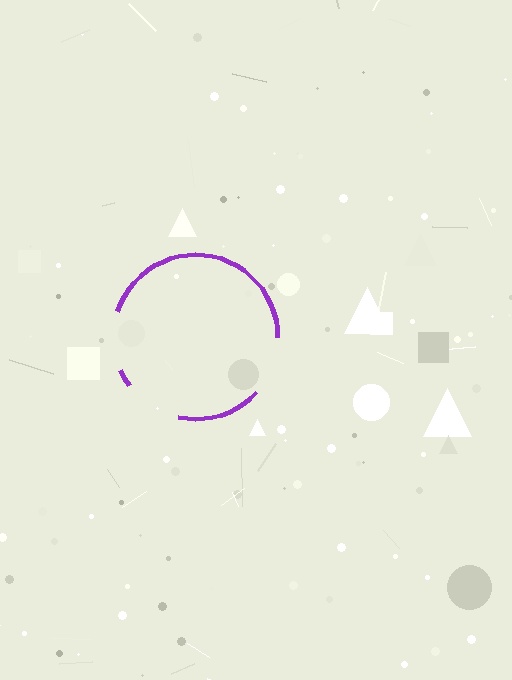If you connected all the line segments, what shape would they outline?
They would outline a circle.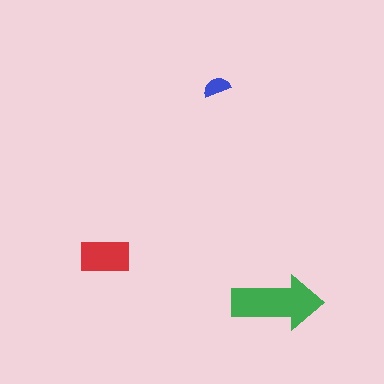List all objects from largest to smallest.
The green arrow, the red rectangle, the blue semicircle.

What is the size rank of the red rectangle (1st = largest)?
2nd.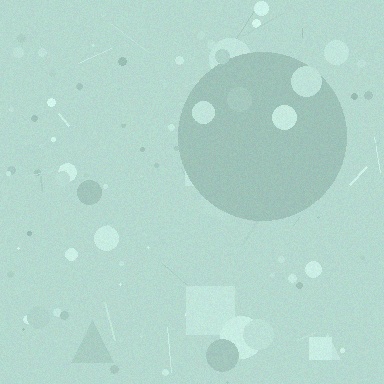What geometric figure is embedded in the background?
A circle is embedded in the background.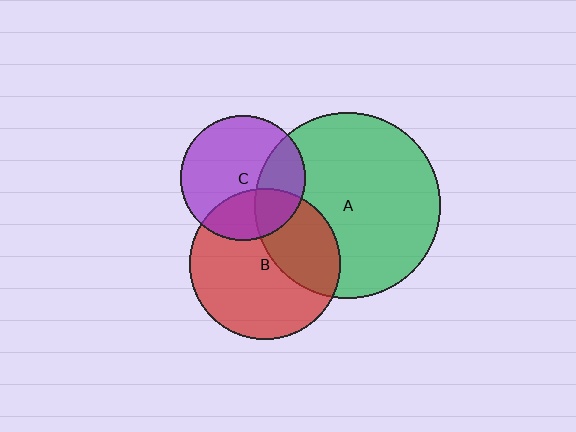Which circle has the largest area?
Circle A (green).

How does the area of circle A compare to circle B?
Approximately 1.5 times.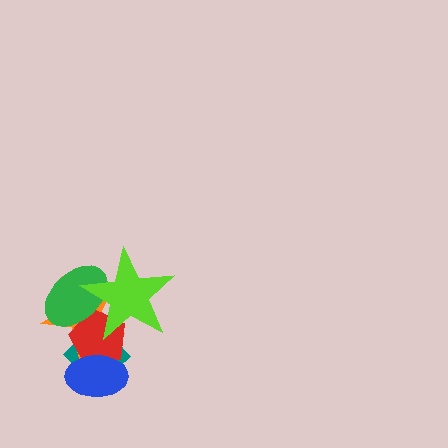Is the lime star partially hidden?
No, no other shape covers it.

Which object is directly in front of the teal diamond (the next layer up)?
The orange star is directly in front of the teal diamond.